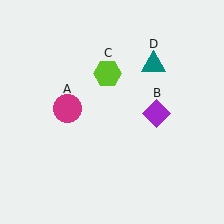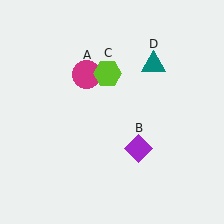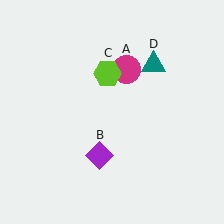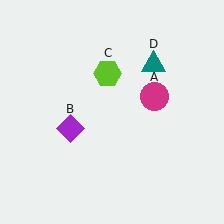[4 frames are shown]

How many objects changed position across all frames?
2 objects changed position: magenta circle (object A), purple diamond (object B).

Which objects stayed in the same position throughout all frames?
Lime hexagon (object C) and teal triangle (object D) remained stationary.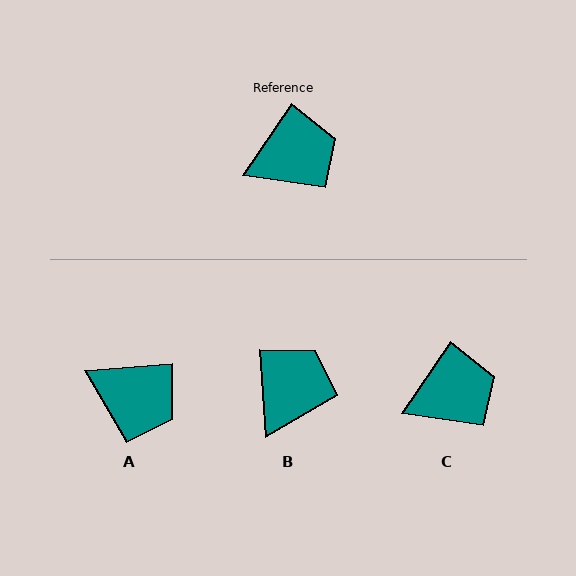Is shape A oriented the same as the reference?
No, it is off by about 52 degrees.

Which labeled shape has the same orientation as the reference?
C.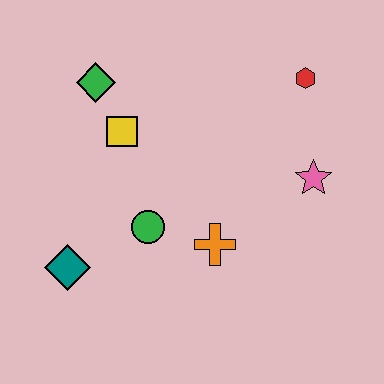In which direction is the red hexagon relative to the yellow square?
The red hexagon is to the right of the yellow square.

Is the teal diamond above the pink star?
No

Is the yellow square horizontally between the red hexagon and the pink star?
No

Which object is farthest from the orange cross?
The green diamond is farthest from the orange cross.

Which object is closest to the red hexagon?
The pink star is closest to the red hexagon.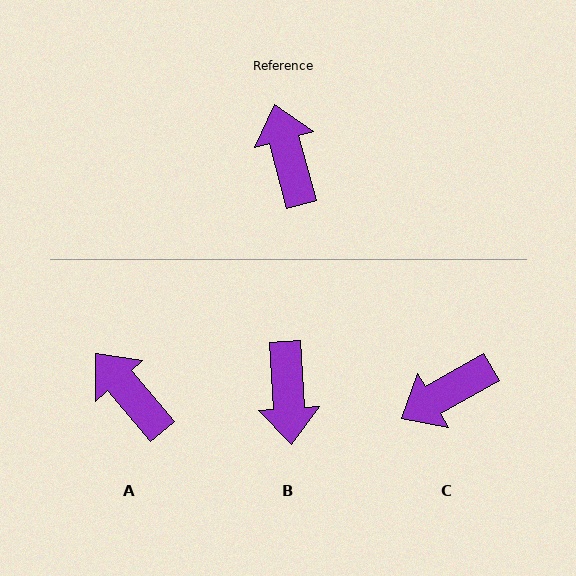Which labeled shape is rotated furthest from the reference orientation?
B, about 169 degrees away.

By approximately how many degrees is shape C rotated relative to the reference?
Approximately 105 degrees counter-clockwise.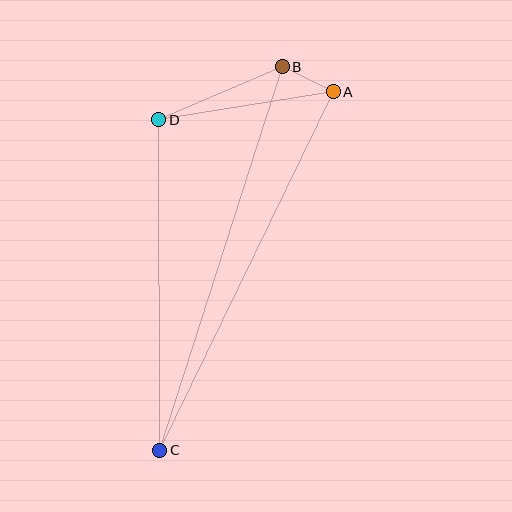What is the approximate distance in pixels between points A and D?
The distance between A and D is approximately 177 pixels.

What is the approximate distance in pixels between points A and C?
The distance between A and C is approximately 398 pixels.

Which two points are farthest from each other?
Points B and C are farthest from each other.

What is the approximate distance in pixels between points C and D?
The distance between C and D is approximately 331 pixels.